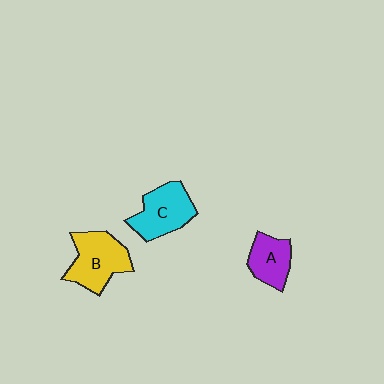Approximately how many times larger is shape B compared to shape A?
Approximately 1.5 times.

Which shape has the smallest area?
Shape A (purple).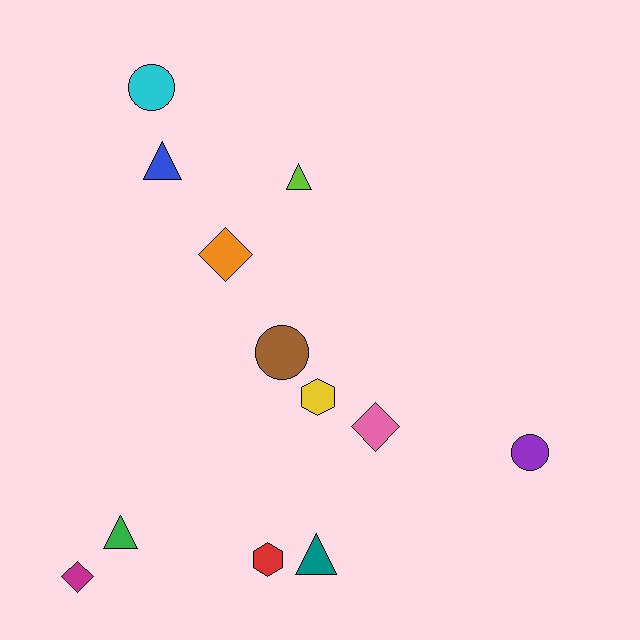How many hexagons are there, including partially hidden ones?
There are 2 hexagons.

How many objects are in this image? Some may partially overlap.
There are 12 objects.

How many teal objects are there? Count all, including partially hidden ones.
There is 1 teal object.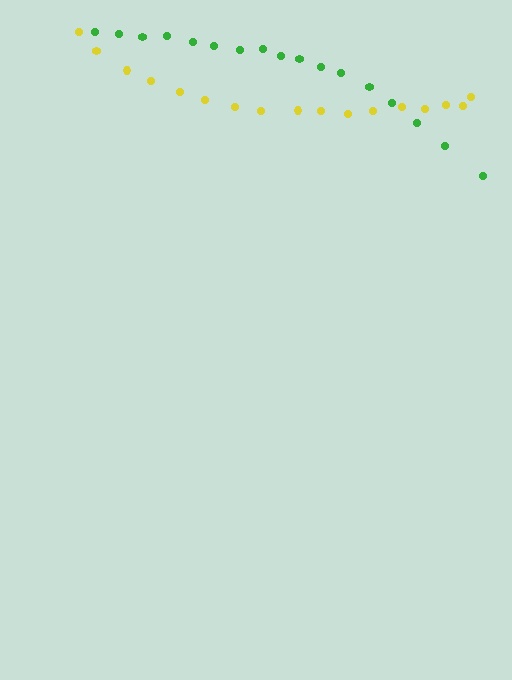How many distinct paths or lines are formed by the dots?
There are 2 distinct paths.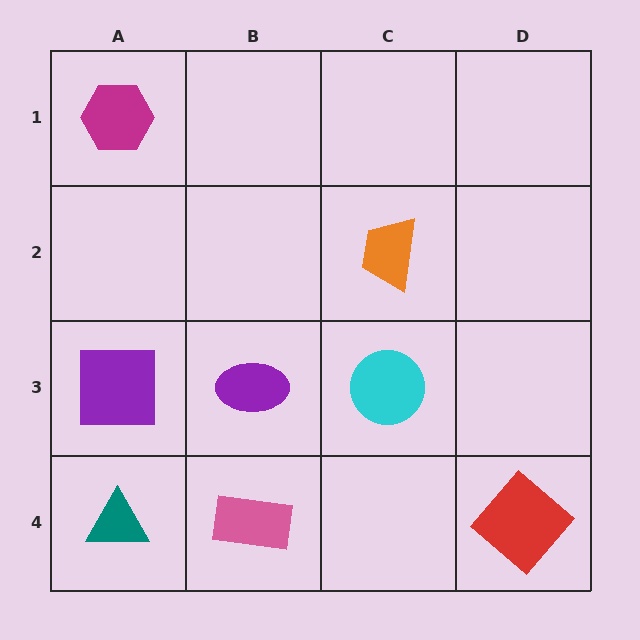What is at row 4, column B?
A pink rectangle.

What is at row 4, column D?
A red diamond.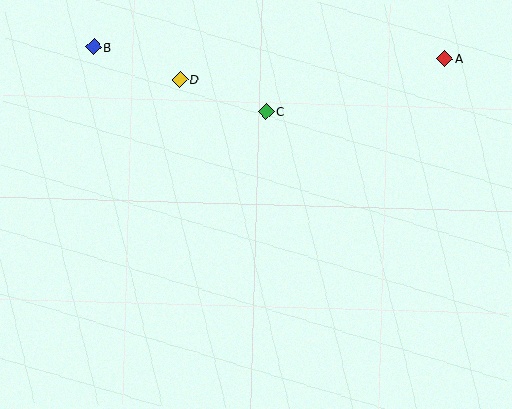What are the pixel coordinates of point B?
Point B is at (93, 47).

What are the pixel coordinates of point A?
Point A is at (445, 58).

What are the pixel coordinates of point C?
Point C is at (266, 112).